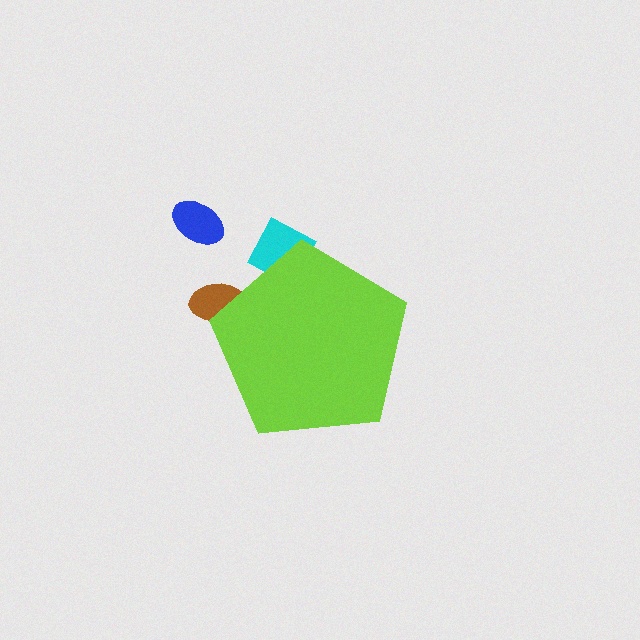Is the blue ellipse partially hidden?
No, the blue ellipse is fully visible.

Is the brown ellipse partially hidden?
Yes, the brown ellipse is partially hidden behind the lime pentagon.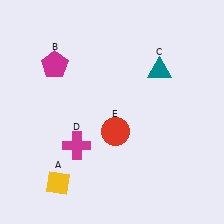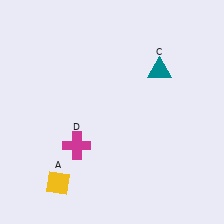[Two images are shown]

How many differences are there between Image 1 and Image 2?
There are 2 differences between the two images.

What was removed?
The magenta pentagon (B), the red circle (E) were removed in Image 2.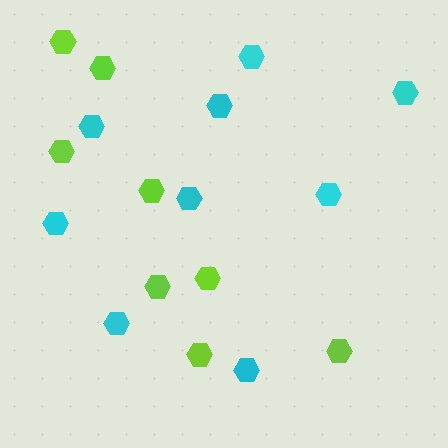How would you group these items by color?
There are 2 groups: one group of cyan hexagons (9) and one group of lime hexagons (8).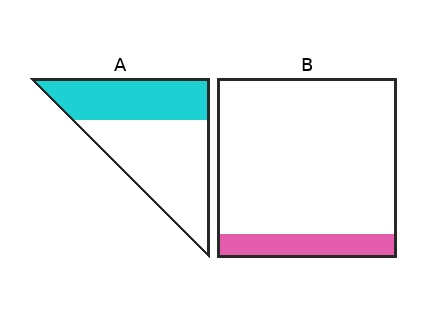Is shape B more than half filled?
No.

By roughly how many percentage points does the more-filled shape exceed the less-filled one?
By roughly 30 percentage points (A over B).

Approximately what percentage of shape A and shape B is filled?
A is approximately 40% and B is approximately 15%.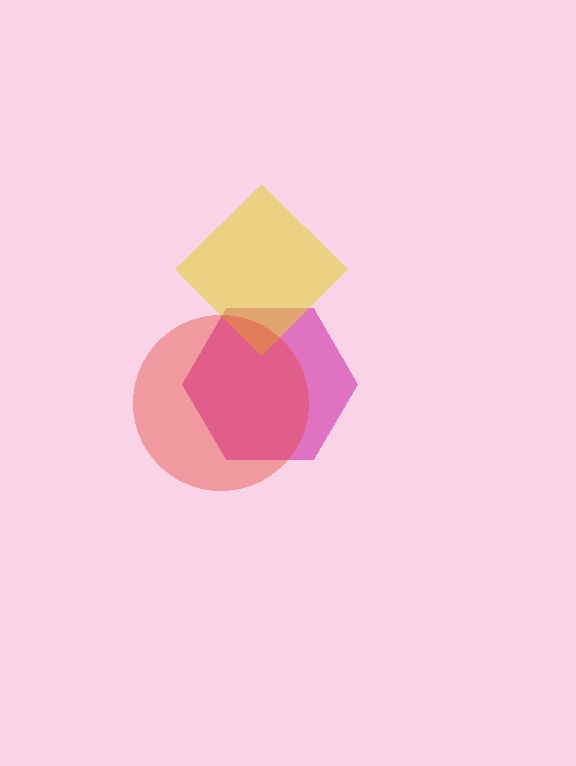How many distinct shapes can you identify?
There are 3 distinct shapes: a magenta hexagon, a yellow diamond, a red circle.